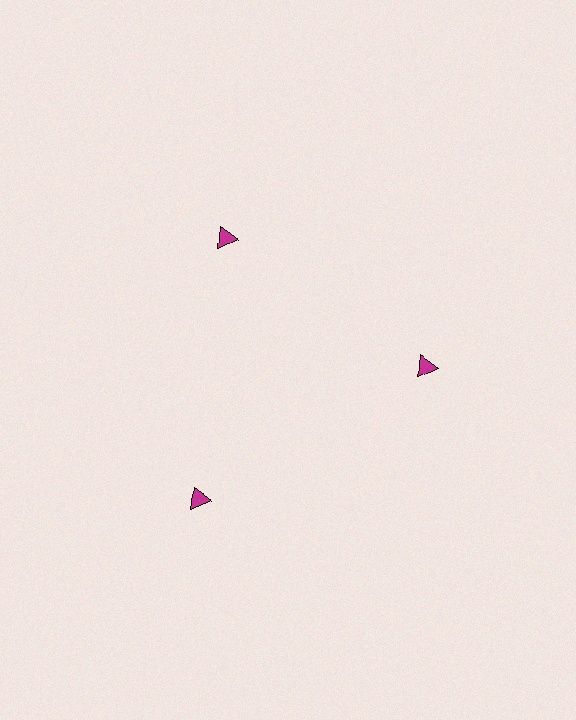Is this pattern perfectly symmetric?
No. The 3 magenta triangles are arranged in a ring, but one element near the 7 o'clock position is pushed outward from the center, breaking the 3-fold rotational symmetry.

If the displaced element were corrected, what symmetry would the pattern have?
It would have 3-fold rotational symmetry — the pattern would map onto itself every 120 degrees.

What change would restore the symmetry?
The symmetry would be restored by moving it inward, back onto the ring so that all 3 triangles sit at equal angles and equal distance from the center.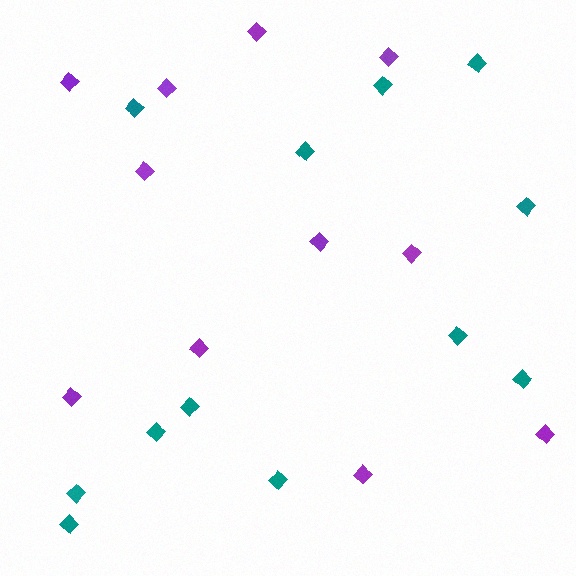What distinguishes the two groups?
There are 2 groups: one group of purple diamonds (11) and one group of teal diamonds (12).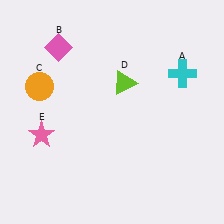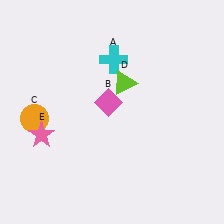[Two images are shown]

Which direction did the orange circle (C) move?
The orange circle (C) moved down.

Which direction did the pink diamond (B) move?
The pink diamond (B) moved down.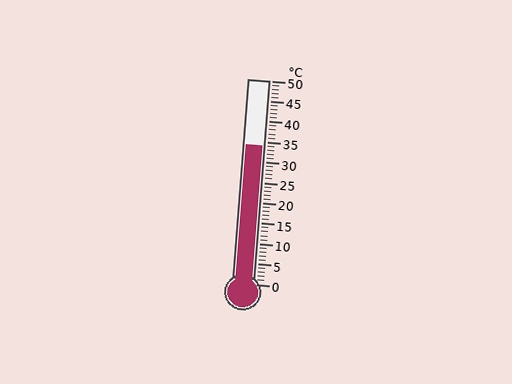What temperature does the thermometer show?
The thermometer shows approximately 34°C.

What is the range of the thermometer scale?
The thermometer scale ranges from 0°C to 50°C.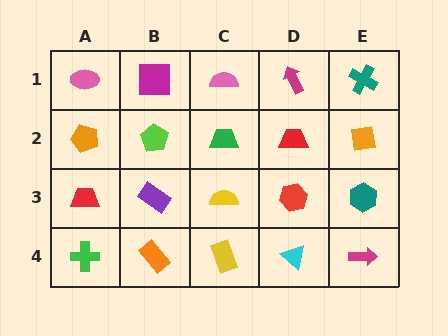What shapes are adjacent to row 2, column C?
A pink semicircle (row 1, column C), a yellow semicircle (row 3, column C), a lime pentagon (row 2, column B), a red trapezoid (row 2, column D).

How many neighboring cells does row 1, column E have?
2.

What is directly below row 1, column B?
A lime pentagon.